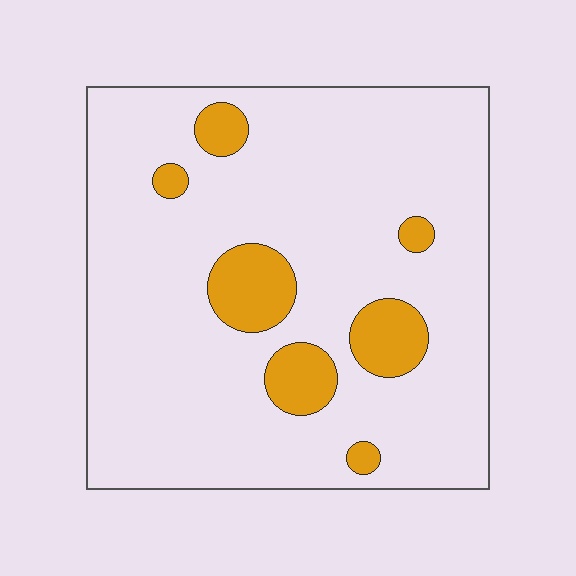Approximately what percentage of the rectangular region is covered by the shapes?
Approximately 15%.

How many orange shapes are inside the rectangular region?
7.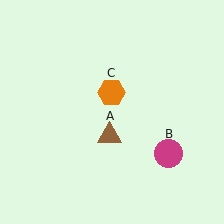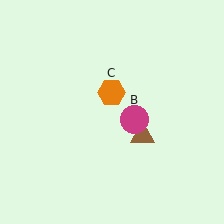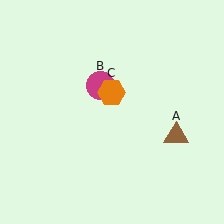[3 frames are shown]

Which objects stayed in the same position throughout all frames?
Orange hexagon (object C) remained stationary.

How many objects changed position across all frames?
2 objects changed position: brown triangle (object A), magenta circle (object B).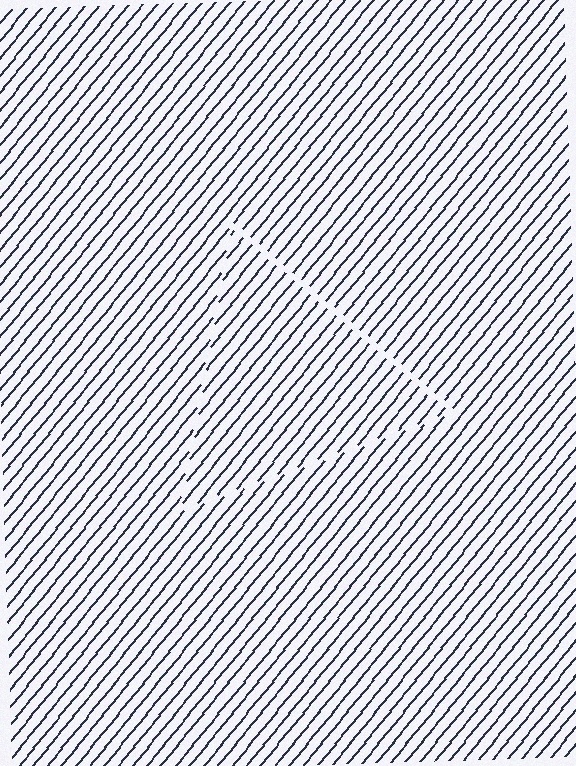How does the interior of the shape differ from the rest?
The interior of the shape contains the same grating, shifted by half a period — the contour is defined by the phase discontinuity where line-ends from the inner and outer gratings abut.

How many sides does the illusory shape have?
3 sides — the line-ends trace a triangle.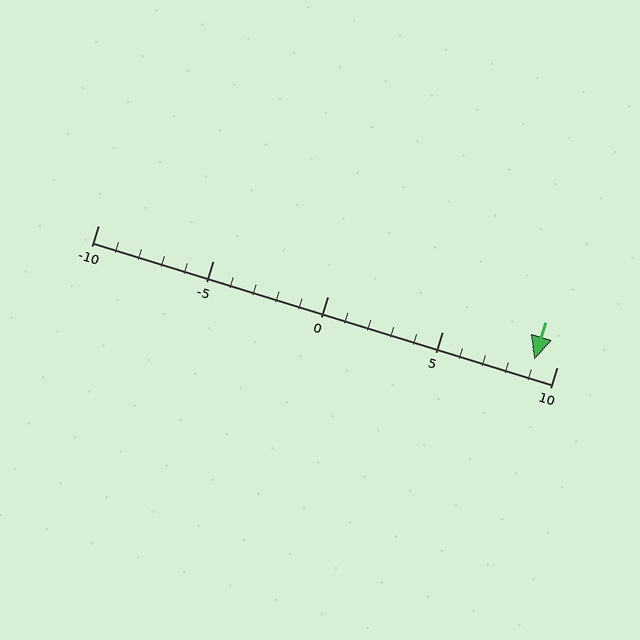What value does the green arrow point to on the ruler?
The green arrow points to approximately 9.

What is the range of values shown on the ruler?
The ruler shows values from -10 to 10.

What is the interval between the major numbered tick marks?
The major tick marks are spaced 5 units apart.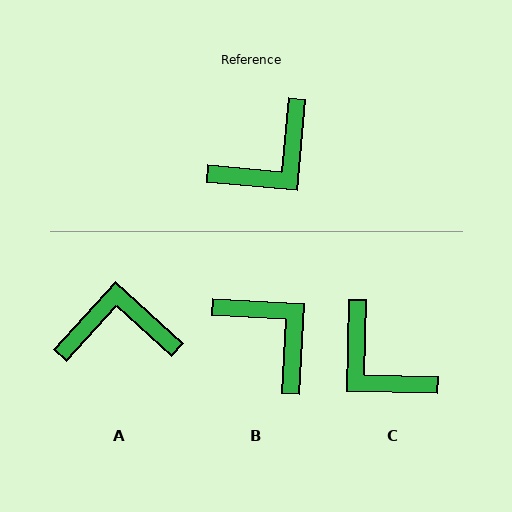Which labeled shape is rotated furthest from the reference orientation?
A, about 143 degrees away.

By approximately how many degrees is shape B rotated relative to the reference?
Approximately 92 degrees counter-clockwise.